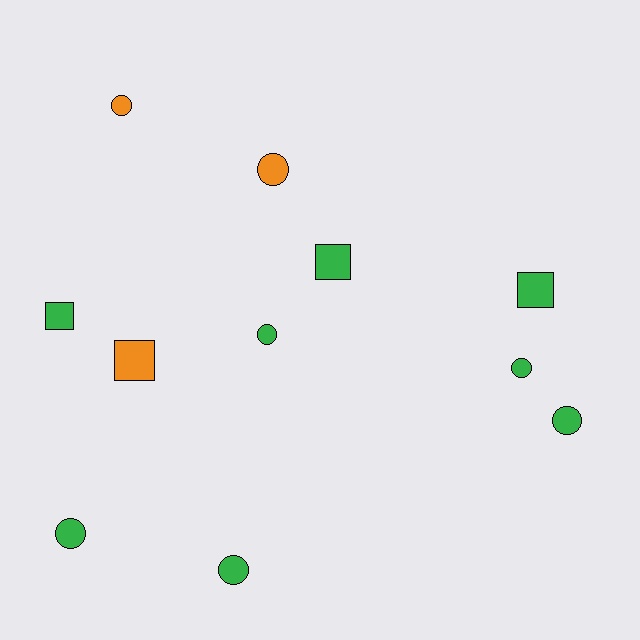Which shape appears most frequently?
Circle, with 7 objects.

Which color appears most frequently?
Green, with 8 objects.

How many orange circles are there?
There are 2 orange circles.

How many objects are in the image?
There are 11 objects.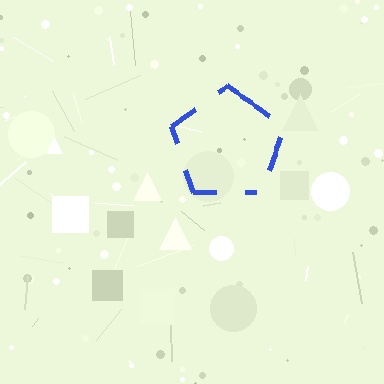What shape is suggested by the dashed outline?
The dashed outline suggests a pentagon.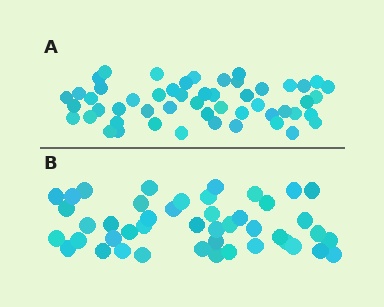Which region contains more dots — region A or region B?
Region A (the top region) has more dots.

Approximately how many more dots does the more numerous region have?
Region A has roughly 8 or so more dots than region B.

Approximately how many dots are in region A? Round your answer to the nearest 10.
About 50 dots. (The exact count is 52, which rounds to 50.)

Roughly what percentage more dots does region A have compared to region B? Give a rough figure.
About 15% more.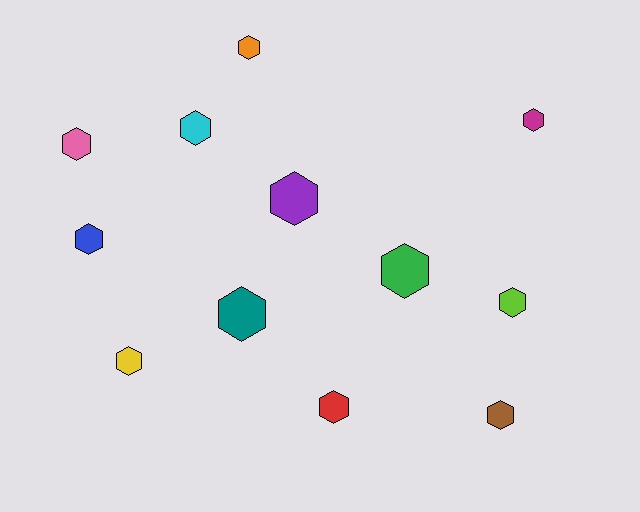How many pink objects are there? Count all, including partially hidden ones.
There is 1 pink object.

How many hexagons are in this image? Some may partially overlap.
There are 12 hexagons.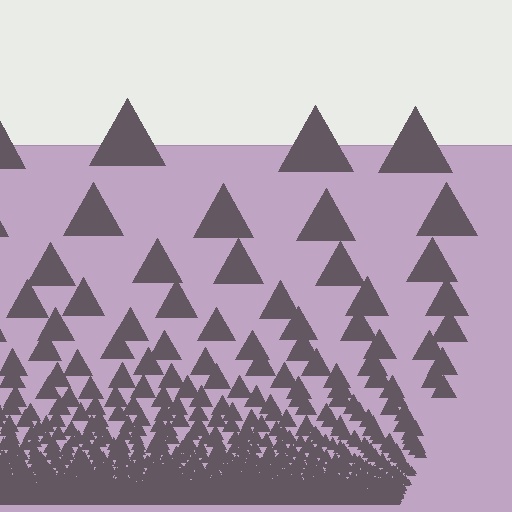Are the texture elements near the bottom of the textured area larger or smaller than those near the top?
Smaller. The gradient is inverted — elements near the bottom are smaller and denser.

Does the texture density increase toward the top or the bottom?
Density increases toward the bottom.